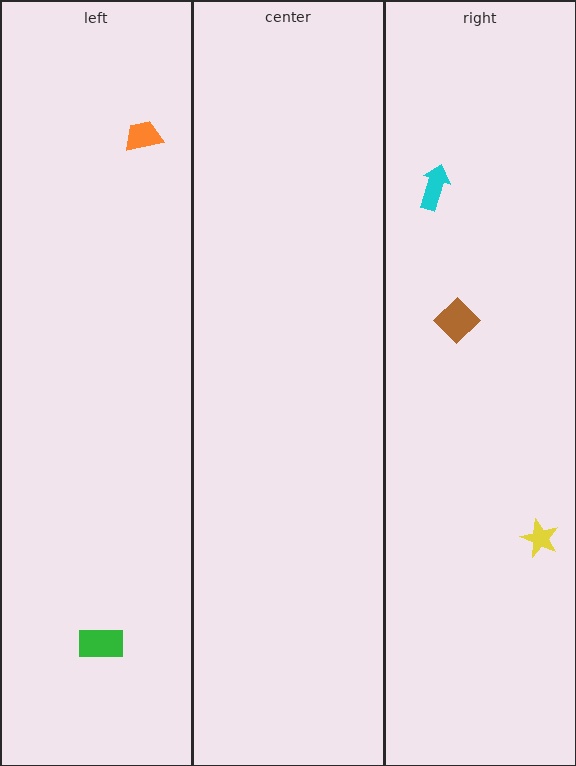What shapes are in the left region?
The green rectangle, the orange trapezoid.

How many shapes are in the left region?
2.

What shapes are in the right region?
The yellow star, the cyan arrow, the brown diamond.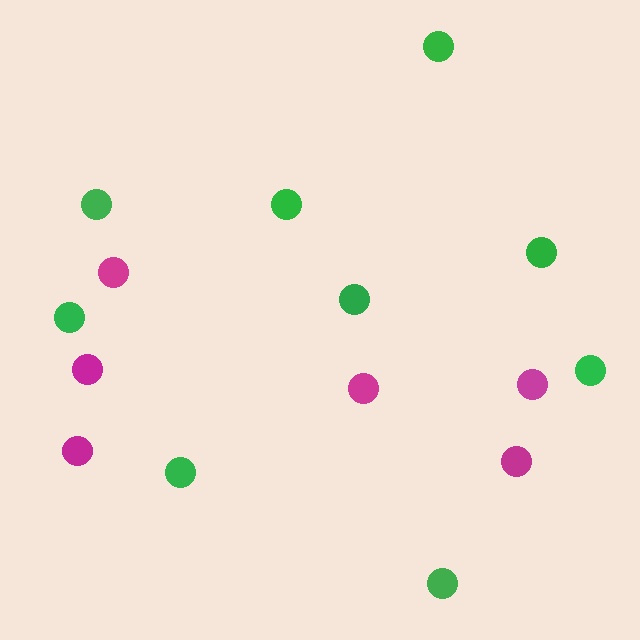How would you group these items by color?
There are 2 groups: one group of magenta circles (6) and one group of green circles (9).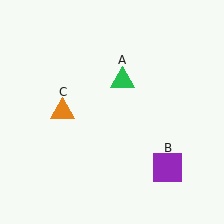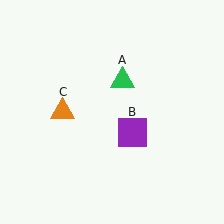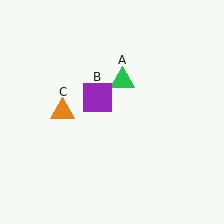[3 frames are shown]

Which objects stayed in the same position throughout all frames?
Green triangle (object A) and orange triangle (object C) remained stationary.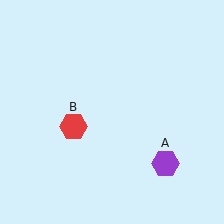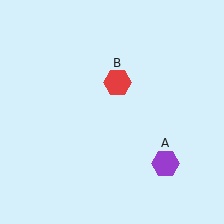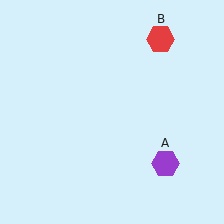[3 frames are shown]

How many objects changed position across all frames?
1 object changed position: red hexagon (object B).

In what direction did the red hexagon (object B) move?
The red hexagon (object B) moved up and to the right.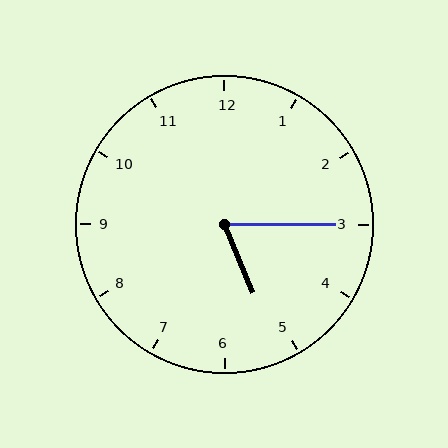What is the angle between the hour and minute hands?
Approximately 68 degrees.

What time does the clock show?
5:15.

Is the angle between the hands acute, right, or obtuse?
It is acute.